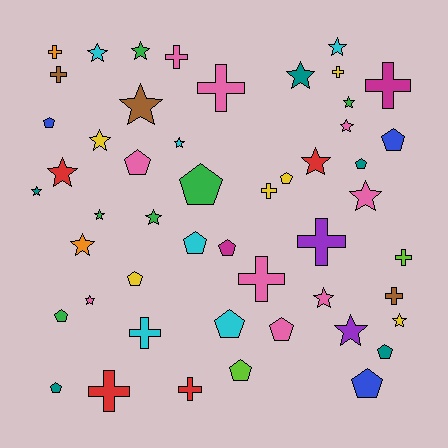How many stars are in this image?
There are 20 stars.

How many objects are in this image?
There are 50 objects.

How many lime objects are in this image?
There are 2 lime objects.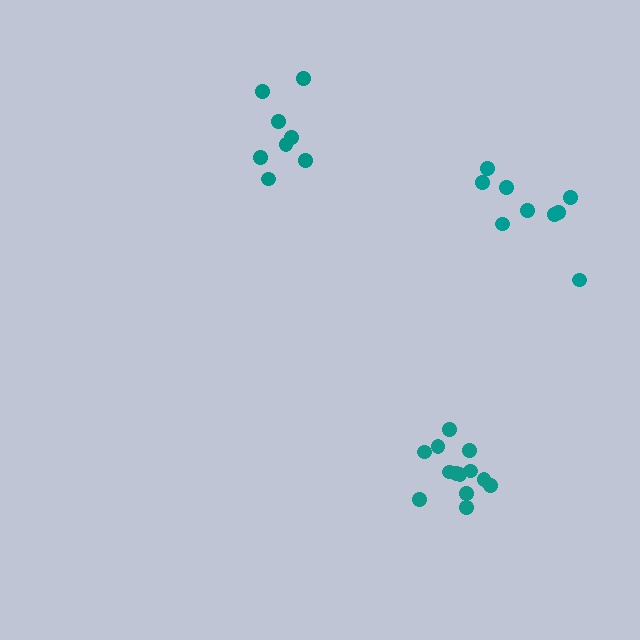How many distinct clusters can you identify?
There are 3 distinct clusters.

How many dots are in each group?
Group 1: 8 dots, Group 2: 13 dots, Group 3: 9 dots (30 total).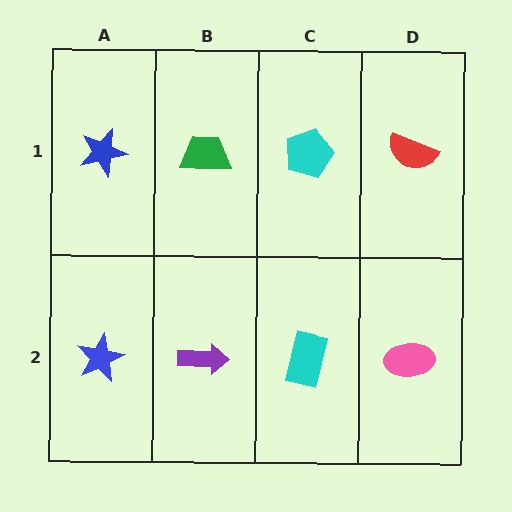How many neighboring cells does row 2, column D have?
2.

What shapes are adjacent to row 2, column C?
A cyan pentagon (row 1, column C), a purple arrow (row 2, column B), a pink ellipse (row 2, column D).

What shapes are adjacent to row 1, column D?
A pink ellipse (row 2, column D), a cyan pentagon (row 1, column C).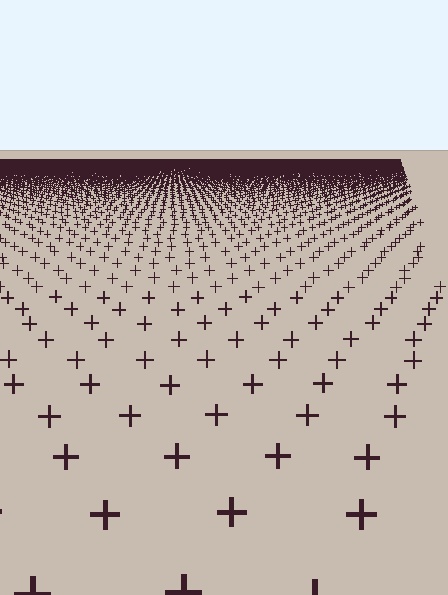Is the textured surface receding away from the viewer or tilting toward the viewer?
The surface is receding away from the viewer. Texture elements get smaller and denser toward the top.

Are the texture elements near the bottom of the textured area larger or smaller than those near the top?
Larger. Near the bottom, elements are closer to the viewer and appear at a bigger on-screen size.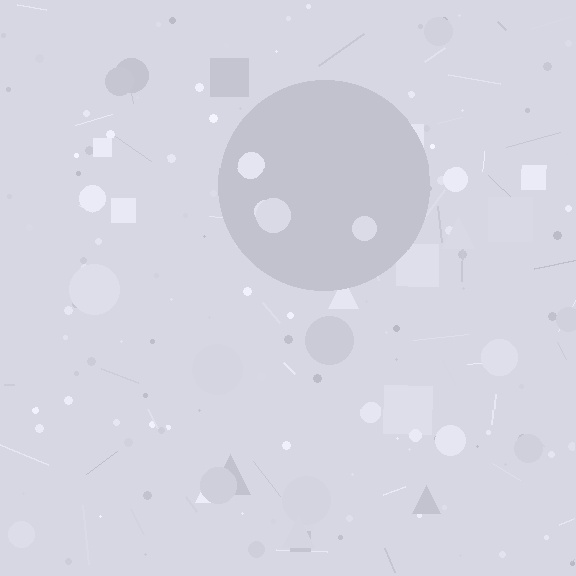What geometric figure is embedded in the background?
A circle is embedded in the background.